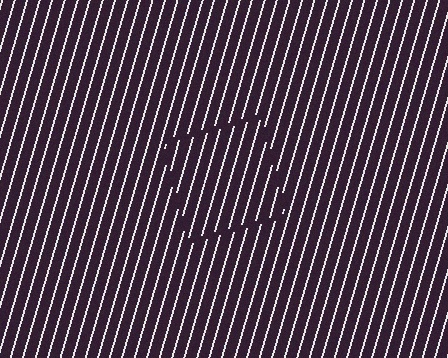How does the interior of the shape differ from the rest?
The interior of the shape contains the same grating, shifted by half a period — the contour is defined by the phase discontinuity where line-ends from the inner and outer gratings abut.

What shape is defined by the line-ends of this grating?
An illusory square. The interior of the shape contains the same grating, shifted by half a period — the contour is defined by the phase discontinuity where line-ends from the inner and outer gratings abut.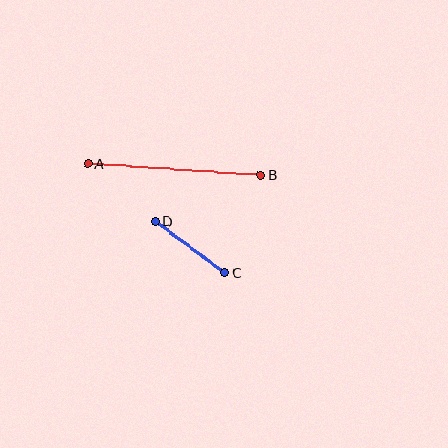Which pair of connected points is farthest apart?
Points A and B are farthest apart.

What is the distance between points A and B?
The distance is approximately 174 pixels.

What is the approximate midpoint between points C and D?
The midpoint is at approximately (190, 247) pixels.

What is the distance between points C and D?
The distance is approximately 86 pixels.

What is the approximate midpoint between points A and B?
The midpoint is at approximately (174, 169) pixels.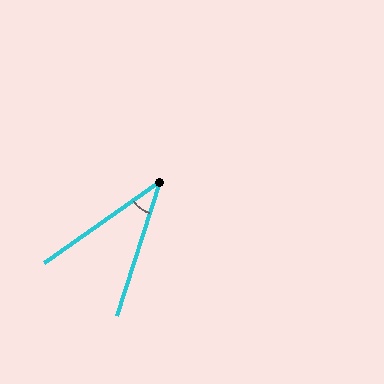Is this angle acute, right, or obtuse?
It is acute.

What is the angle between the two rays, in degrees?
Approximately 37 degrees.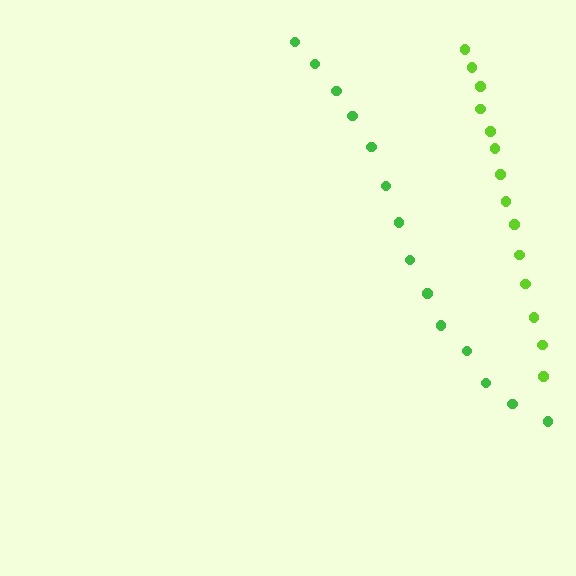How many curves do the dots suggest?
There are 2 distinct paths.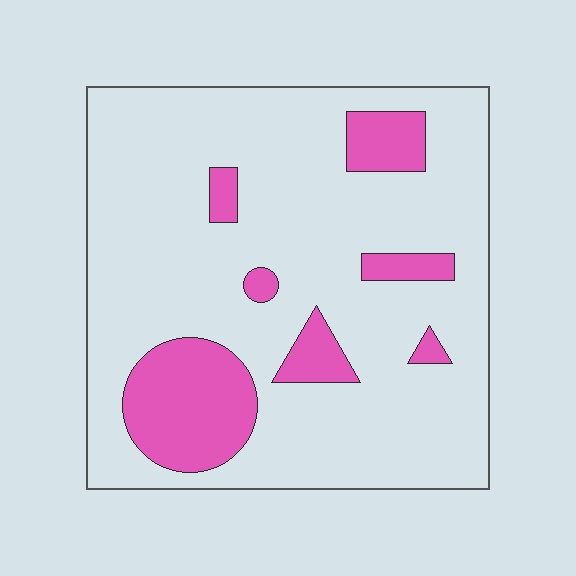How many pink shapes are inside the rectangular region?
7.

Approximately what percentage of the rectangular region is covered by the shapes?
Approximately 20%.